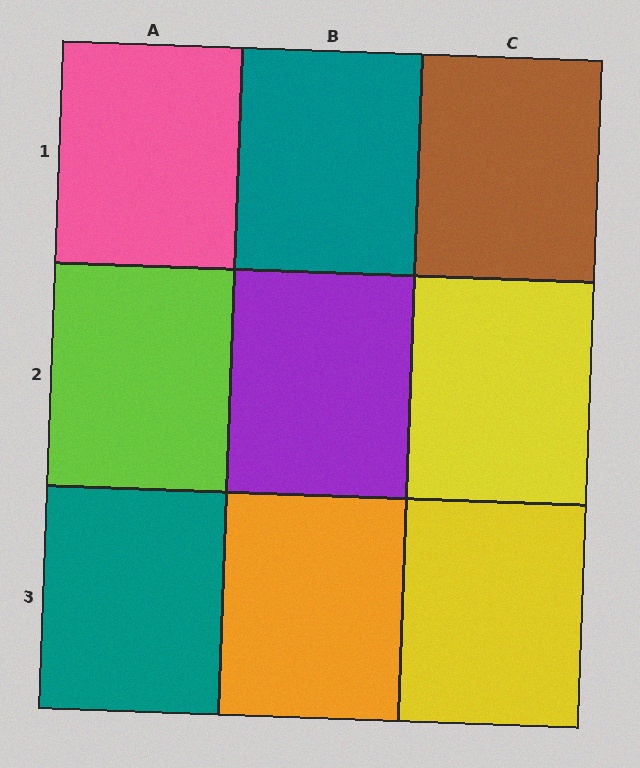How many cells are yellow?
2 cells are yellow.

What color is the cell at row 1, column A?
Pink.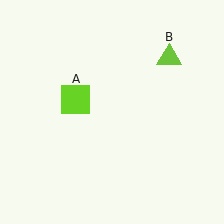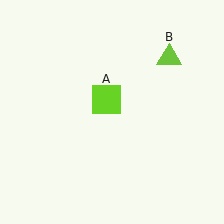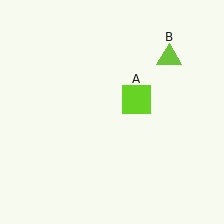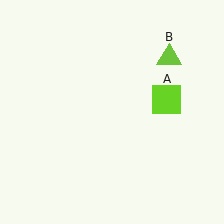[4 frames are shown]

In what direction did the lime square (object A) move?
The lime square (object A) moved right.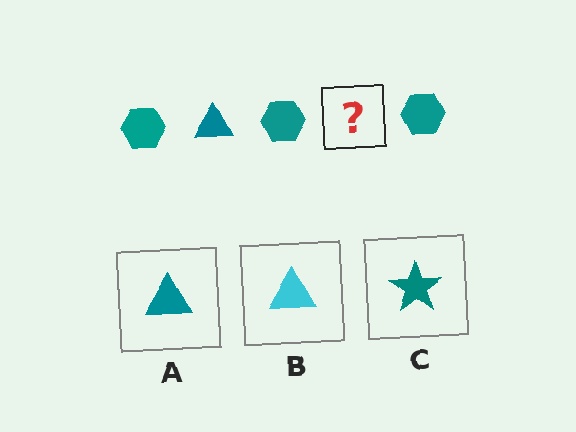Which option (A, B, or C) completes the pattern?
A.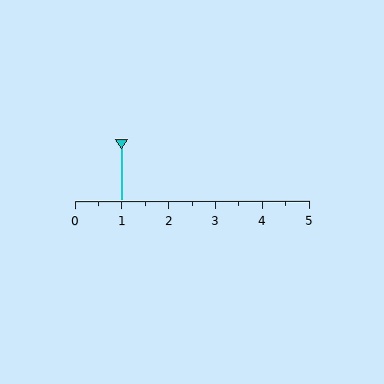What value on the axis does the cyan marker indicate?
The marker indicates approximately 1.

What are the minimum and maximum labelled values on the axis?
The axis runs from 0 to 5.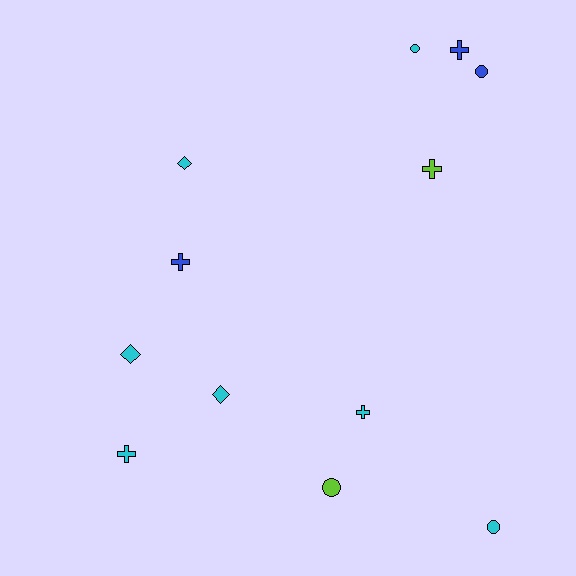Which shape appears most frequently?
Cross, with 5 objects.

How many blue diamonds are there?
There are no blue diamonds.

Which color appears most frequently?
Cyan, with 7 objects.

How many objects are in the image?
There are 12 objects.